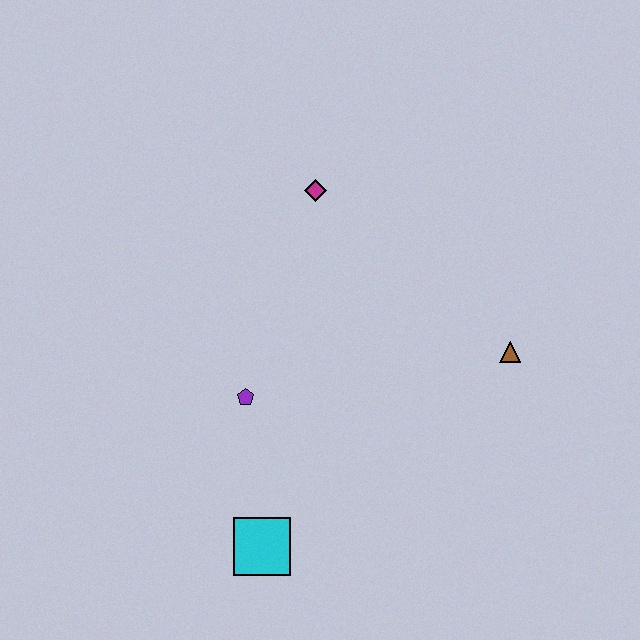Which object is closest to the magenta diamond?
The purple pentagon is closest to the magenta diamond.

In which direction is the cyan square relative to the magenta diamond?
The cyan square is below the magenta diamond.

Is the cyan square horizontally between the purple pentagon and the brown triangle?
Yes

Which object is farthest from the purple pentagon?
The brown triangle is farthest from the purple pentagon.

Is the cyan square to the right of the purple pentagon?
Yes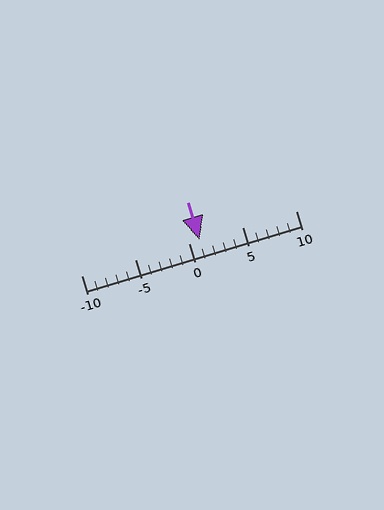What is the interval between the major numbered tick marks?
The major tick marks are spaced 5 units apart.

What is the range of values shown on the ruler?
The ruler shows values from -10 to 10.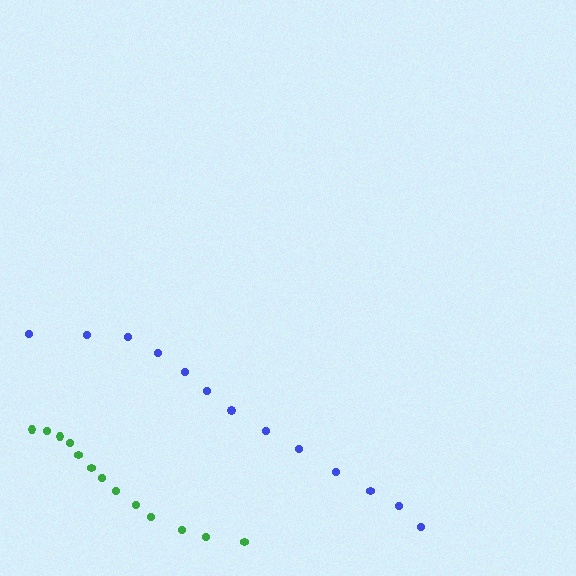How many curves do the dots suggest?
There are 2 distinct paths.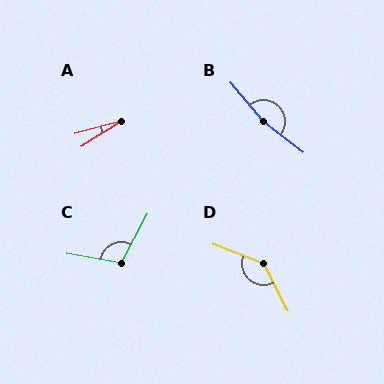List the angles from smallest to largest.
A (18°), C (108°), D (138°), B (167°).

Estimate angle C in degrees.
Approximately 108 degrees.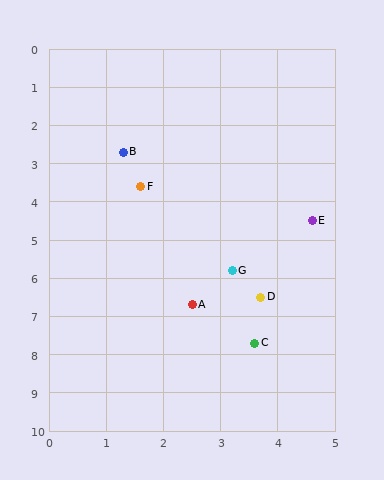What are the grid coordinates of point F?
Point F is at approximately (1.6, 3.6).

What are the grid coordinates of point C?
Point C is at approximately (3.6, 7.7).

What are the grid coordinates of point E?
Point E is at approximately (4.6, 4.5).